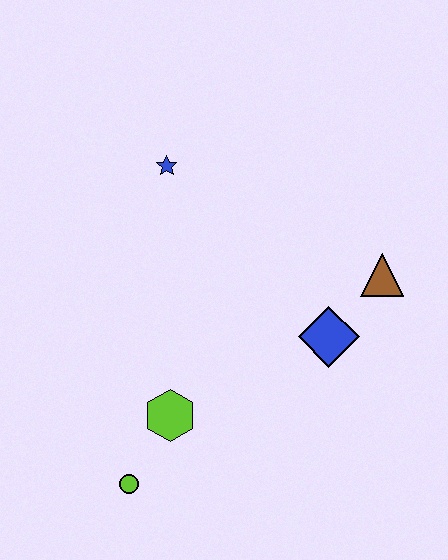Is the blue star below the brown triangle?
No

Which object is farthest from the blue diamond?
The lime circle is farthest from the blue diamond.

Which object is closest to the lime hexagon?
The lime circle is closest to the lime hexagon.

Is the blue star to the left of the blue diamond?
Yes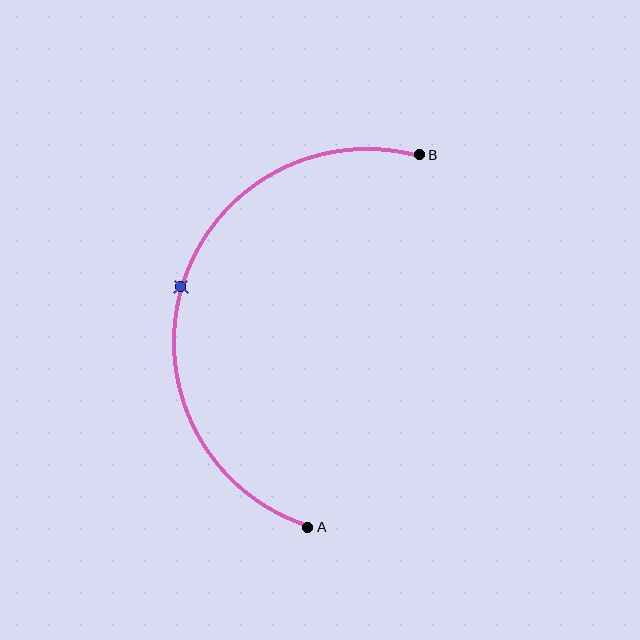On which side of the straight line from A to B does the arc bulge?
The arc bulges to the left of the straight line connecting A and B.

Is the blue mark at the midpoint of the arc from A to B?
Yes. The blue mark lies on the arc at equal arc-length from both A and B — it is the arc midpoint.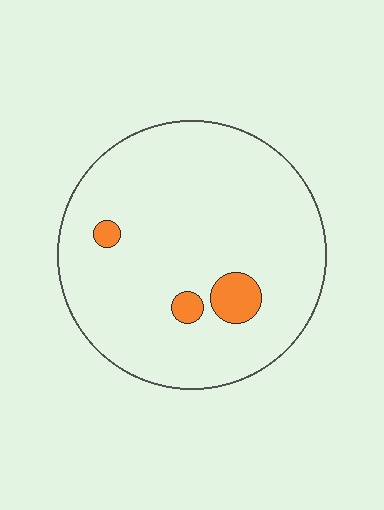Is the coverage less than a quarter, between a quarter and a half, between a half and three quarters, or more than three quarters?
Less than a quarter.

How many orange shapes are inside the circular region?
3.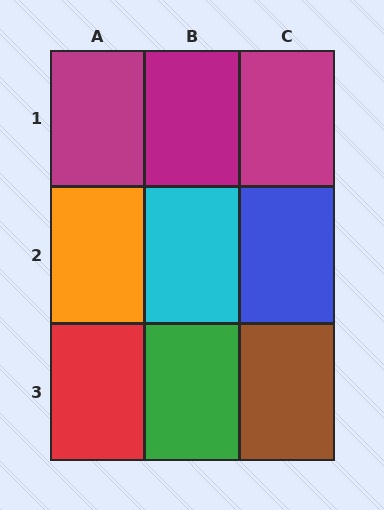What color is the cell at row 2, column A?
Orange.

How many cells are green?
1 cell is green.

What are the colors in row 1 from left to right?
Magenta, magenta, magenta.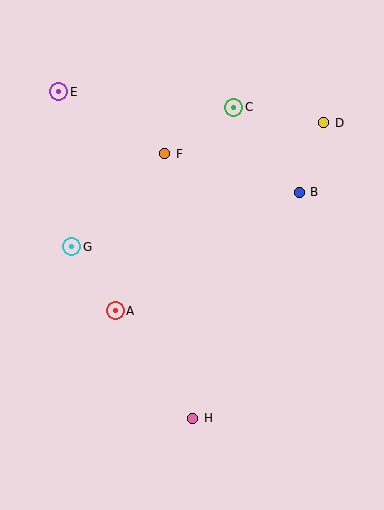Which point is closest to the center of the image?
Point A at (115, 311) is closest to the center.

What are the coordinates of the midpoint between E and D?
The midpoint between E and D is at (191, 107).